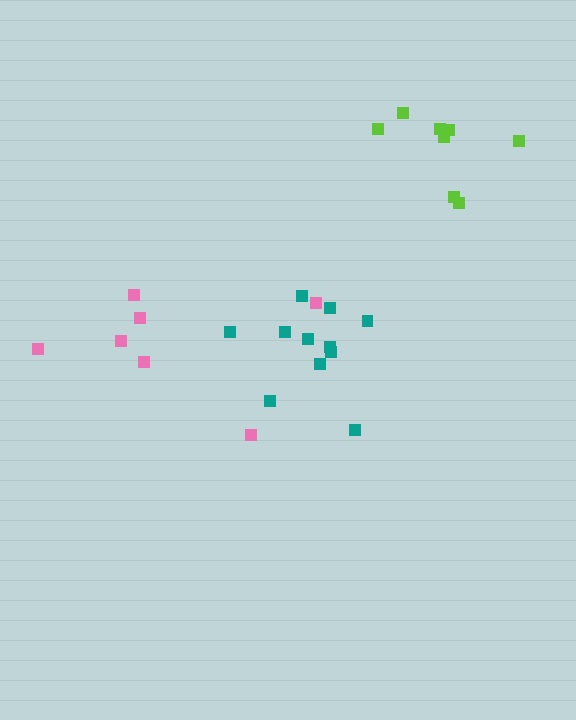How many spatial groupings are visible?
There are 3 spatial groupings.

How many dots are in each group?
Group 1: 11 dots, Group 2: 8 dots, Group 3: 7 dots (26 total).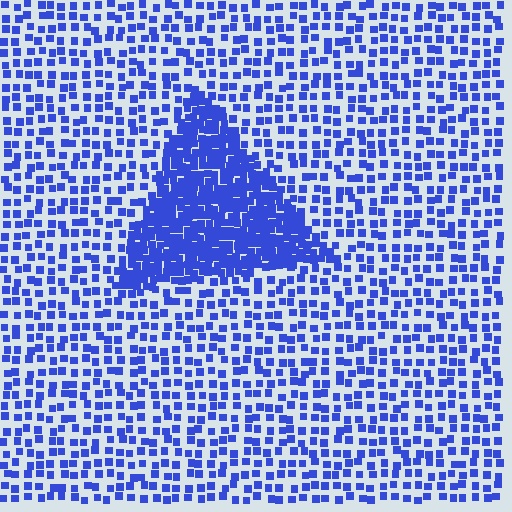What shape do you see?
I see a triangle.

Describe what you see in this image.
The image contains small blue elements arranged at two different densities. A triangle-shaped region is visible where the elements are more densely packed than the surrounding area.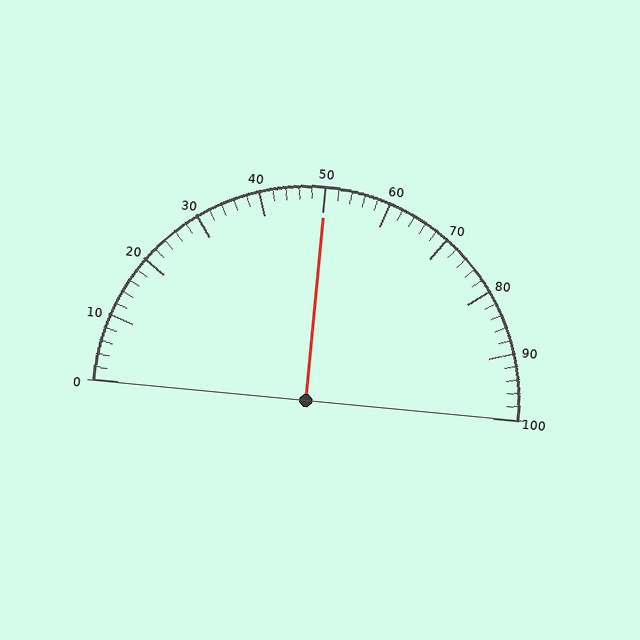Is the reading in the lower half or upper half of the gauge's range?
The reading is in the upper half of the range (0 to 100).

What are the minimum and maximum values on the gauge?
The gauge ranges from 0 to 100.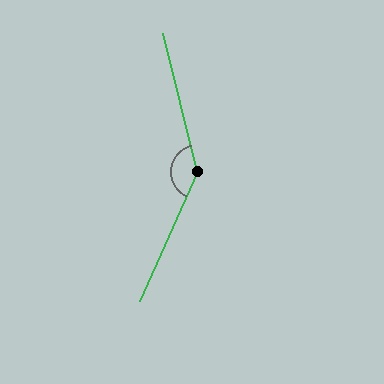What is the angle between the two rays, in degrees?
Approximately 142 degrees.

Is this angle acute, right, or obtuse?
It is obtuse.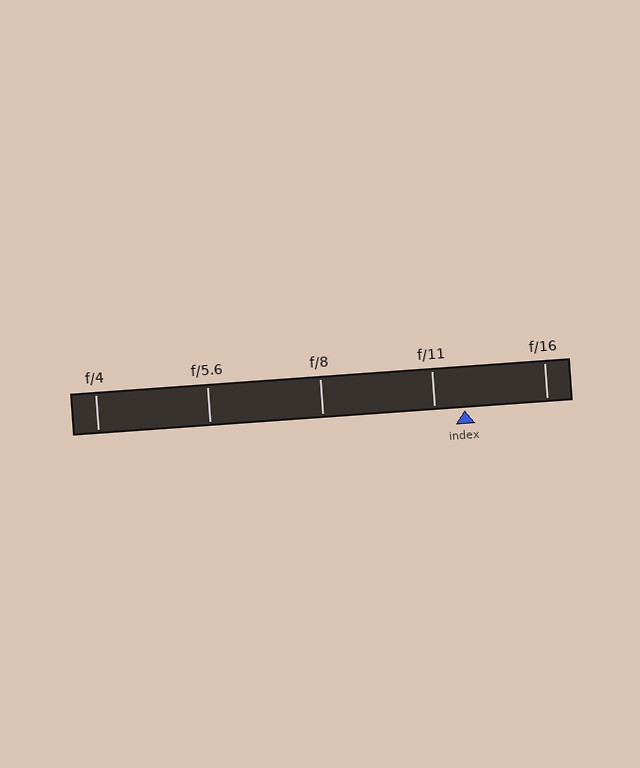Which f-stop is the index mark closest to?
The index mark is closest to f/11.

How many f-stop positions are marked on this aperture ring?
There are 5 f-stop positions marked.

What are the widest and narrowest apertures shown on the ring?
The widest aperture shown is f/4 and the narrowest is f/16.